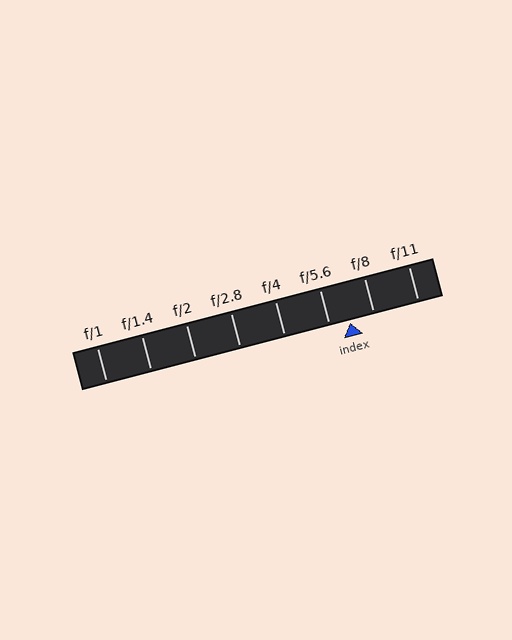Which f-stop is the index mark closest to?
The index mark is closest to f/5.6.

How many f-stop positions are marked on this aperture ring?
There are 8 f-stop positions marked.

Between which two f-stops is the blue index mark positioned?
The index mark is between f/5.6 and f/8.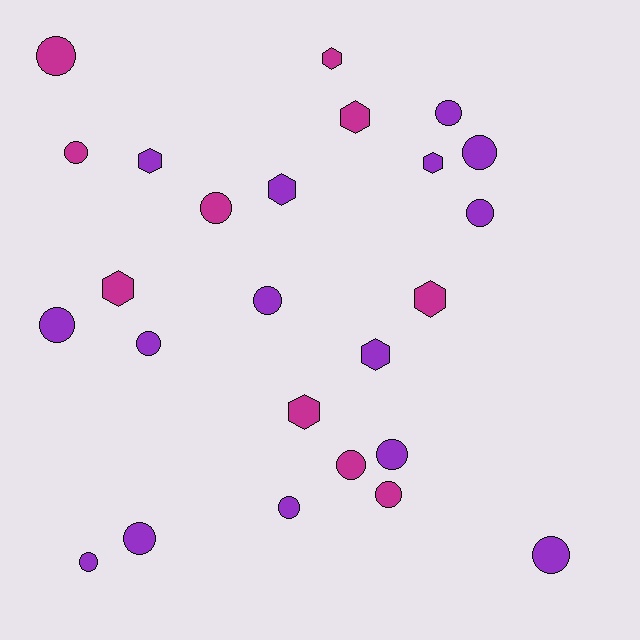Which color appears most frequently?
Purple, with 15 objects.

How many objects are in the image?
There are 25 objects.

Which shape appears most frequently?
Circle, with 16 objects.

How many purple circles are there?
There are 11 purple circles.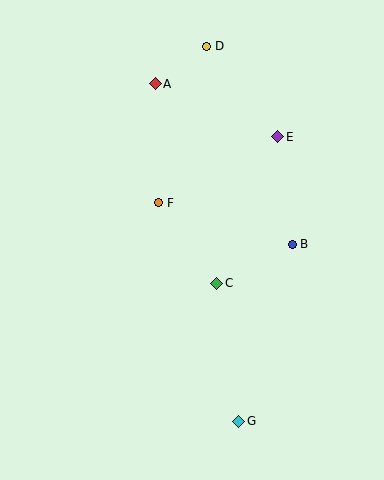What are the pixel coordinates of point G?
Point G is at (239, 421).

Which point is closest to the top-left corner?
Point A is closest to the top-left corner.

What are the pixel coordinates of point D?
Point D is at (207, 46).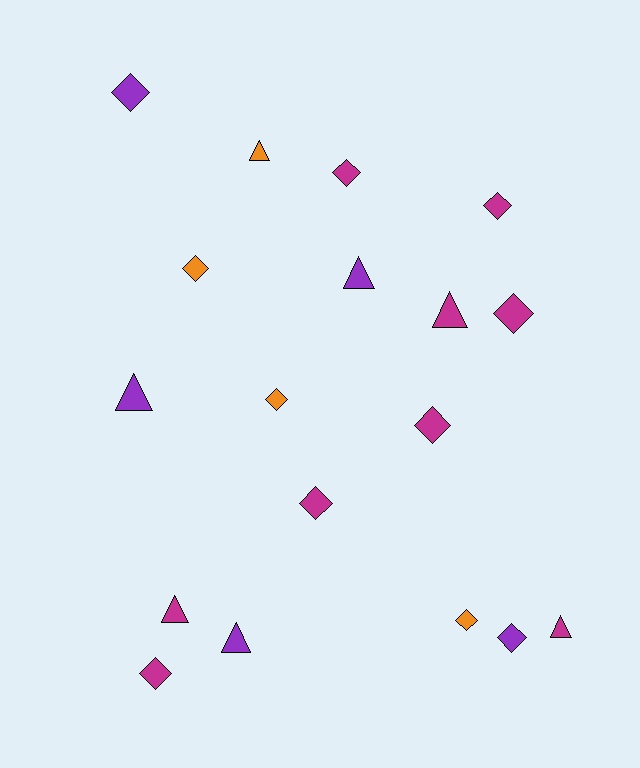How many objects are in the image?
There are 18 objects.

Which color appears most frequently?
Magenta, with 9 objects.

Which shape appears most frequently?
Diamond, with 11 objects.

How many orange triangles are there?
There is 1 orange triangle.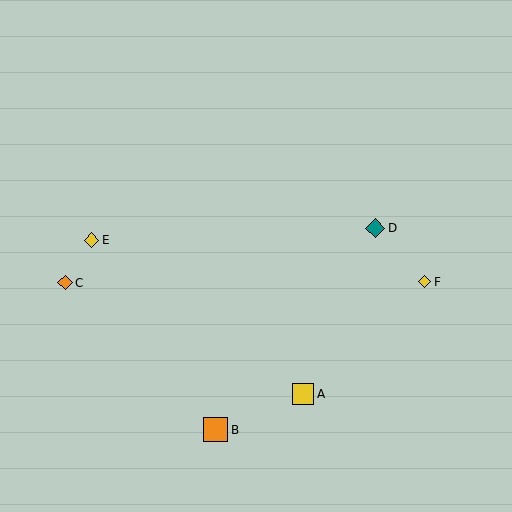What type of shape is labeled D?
Shape D is a teal diamond.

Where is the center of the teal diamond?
The center of the teal diamond is at (375, 228).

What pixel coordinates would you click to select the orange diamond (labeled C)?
Click at (65, 283) to select the orange diamond C.